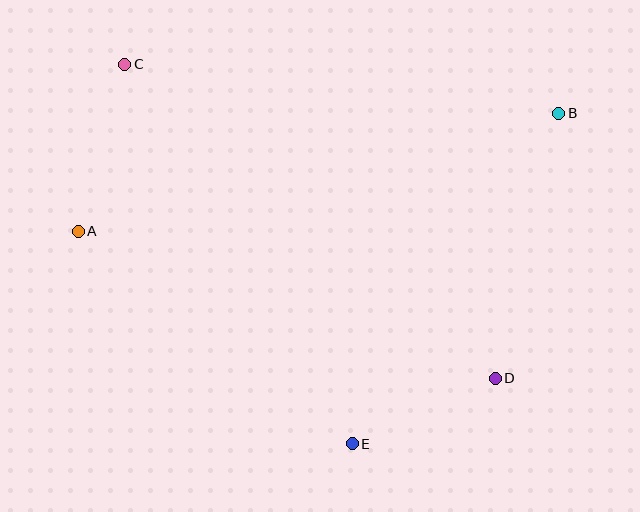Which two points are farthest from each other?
Points A and B are farthest from each other.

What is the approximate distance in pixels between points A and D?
The distance between A and D is approximately 443 pixels.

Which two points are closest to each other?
Points D and E are closest to each other.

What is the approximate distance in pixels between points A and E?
The distance between A and E is approximately 347 pixels.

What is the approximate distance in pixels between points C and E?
The distance between C and E is approximately 442 pixels.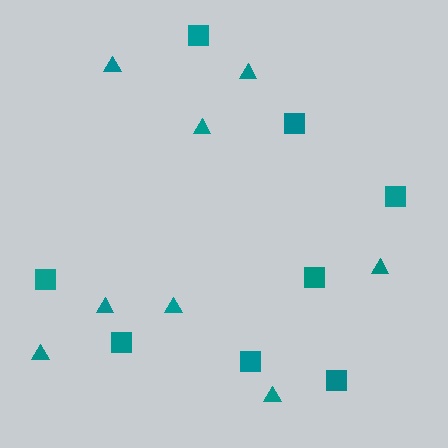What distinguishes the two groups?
There are 2 groups: one group of triangles (8) and one group of squares (8).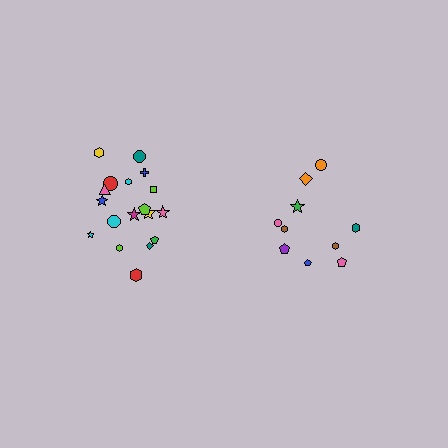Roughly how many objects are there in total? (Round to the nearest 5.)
Roughly 30 objects in total.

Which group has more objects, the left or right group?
The left group.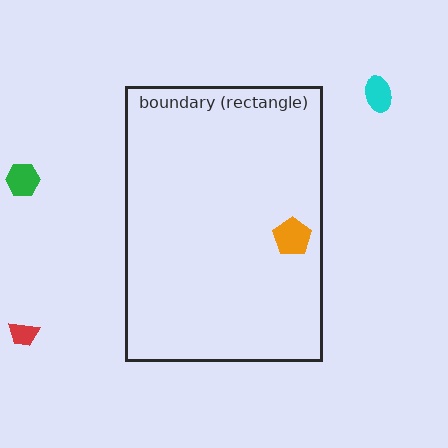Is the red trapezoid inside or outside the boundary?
Outside.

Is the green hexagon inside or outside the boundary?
Outside.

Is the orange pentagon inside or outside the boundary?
Inside.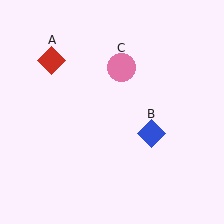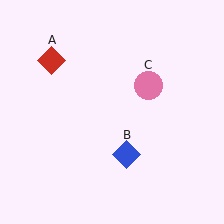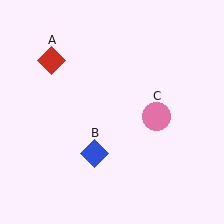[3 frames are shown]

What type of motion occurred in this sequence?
The blue diamond (object B), pink circle (object C) rotated clockwise around the center of the scene.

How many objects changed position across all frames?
2 objects changed position: blue diamond (object B), pink circle (object C).